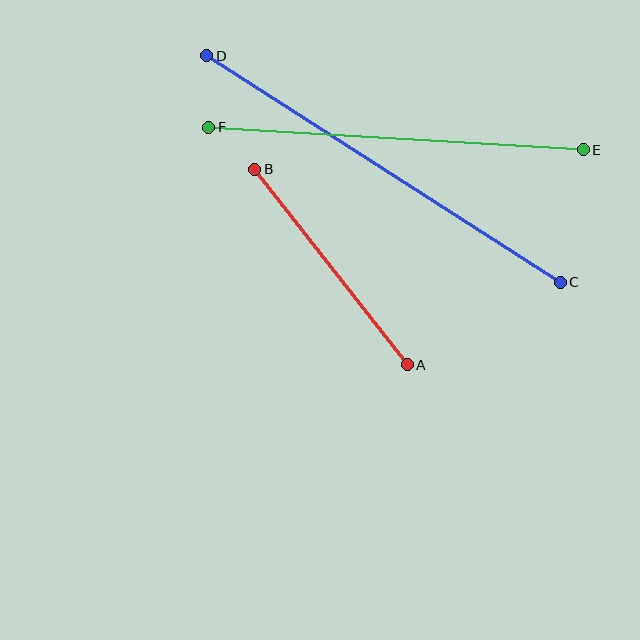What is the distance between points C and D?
The distance is approximately 420 pixels.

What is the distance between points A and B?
The distance is approximately 248 pixels.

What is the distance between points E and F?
The distance is approximately 375 pixels.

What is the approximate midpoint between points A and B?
The midpoint is at approximately (331, 267) pixels.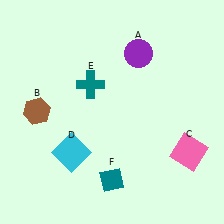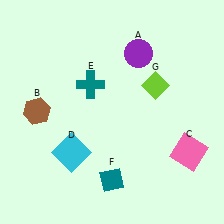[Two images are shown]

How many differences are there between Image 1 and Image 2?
There is 1 difference between the two images.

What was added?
A lime diamond (G) was added in Image 2.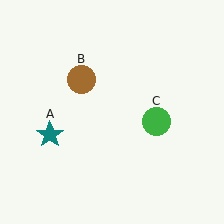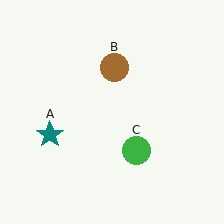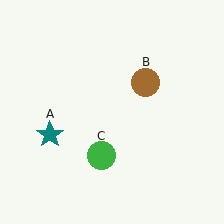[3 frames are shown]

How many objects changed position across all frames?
2 objects changed position: brown circle (object B), green circle (object C).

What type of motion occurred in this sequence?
The brown circle (object B), green circle (object C) rotated clockwise around the center of the scene.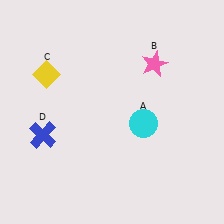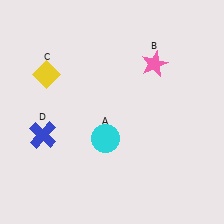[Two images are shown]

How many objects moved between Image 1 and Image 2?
1 object moved between the two images.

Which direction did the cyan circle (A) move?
The cyan circle (A) moved left.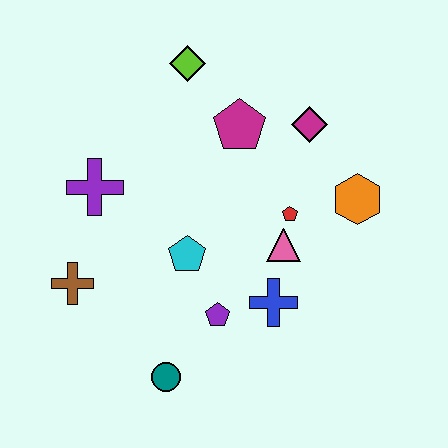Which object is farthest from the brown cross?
The orange hexagon is farthest from the brown cross.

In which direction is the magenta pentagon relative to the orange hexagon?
The magenta pentagon is to the left of the orange hexagon.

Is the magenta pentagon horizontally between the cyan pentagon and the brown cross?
No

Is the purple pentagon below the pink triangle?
Yes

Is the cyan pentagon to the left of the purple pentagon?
Yes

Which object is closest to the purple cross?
The brown cross is closest to the purple cross.